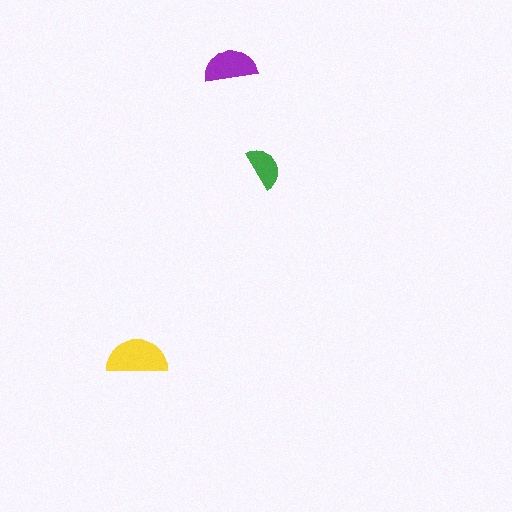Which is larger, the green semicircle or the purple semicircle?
The purple one.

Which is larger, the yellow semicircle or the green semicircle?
The yellow one.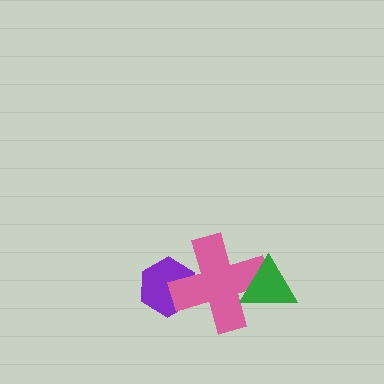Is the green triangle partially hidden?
No, no other shape covers it.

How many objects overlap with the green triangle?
1 object overlaps with the green triangle.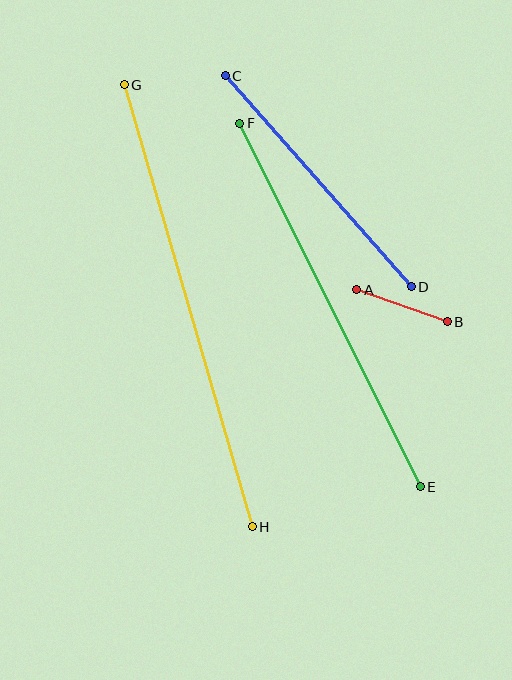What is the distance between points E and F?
The distance is approximately 406 pixels.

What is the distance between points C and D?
The distance is approximately 281 pixels.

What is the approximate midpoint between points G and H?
The midpoint is at approximately (188, 306) pixels.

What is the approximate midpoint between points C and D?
The midpoint is at approximately (318, 181) pixels.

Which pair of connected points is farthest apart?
Points G and H are farthest apart.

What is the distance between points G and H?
The distance is approximately 460 pixels.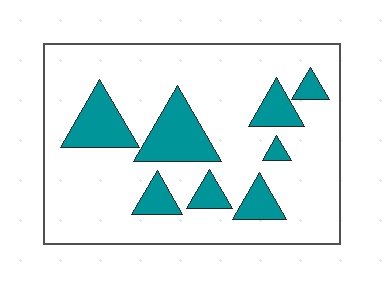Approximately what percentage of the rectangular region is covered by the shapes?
Approximately 20%.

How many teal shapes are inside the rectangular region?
8.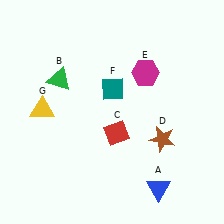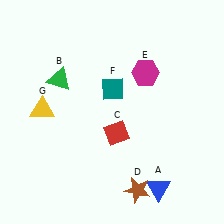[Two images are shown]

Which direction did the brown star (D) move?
The brown star (D) moved down.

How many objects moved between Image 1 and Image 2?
1 object moved between the two images.